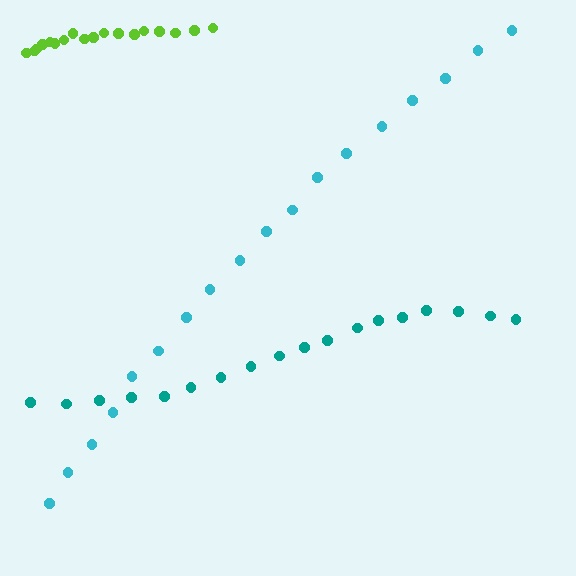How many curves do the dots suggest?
There are 3 distinct paths.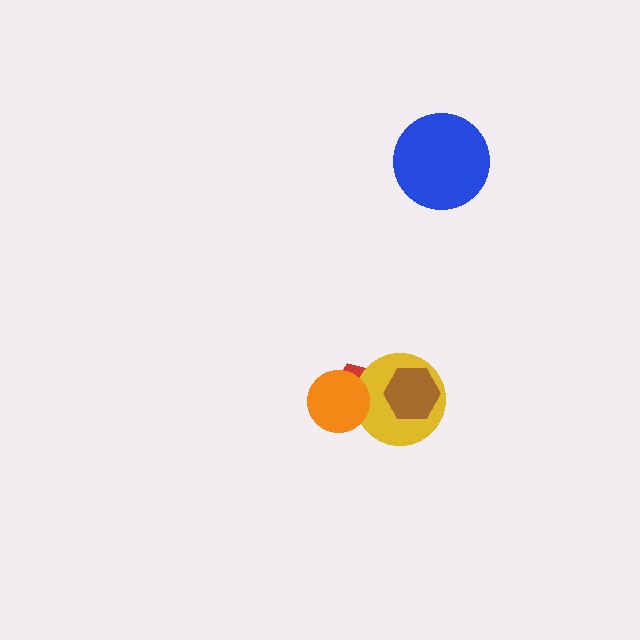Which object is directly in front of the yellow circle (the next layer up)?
The brown hexagon is directly in front of the yellow circle.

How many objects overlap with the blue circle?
0 objects overlap with the blue circle.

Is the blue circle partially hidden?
No, no other shape covers it.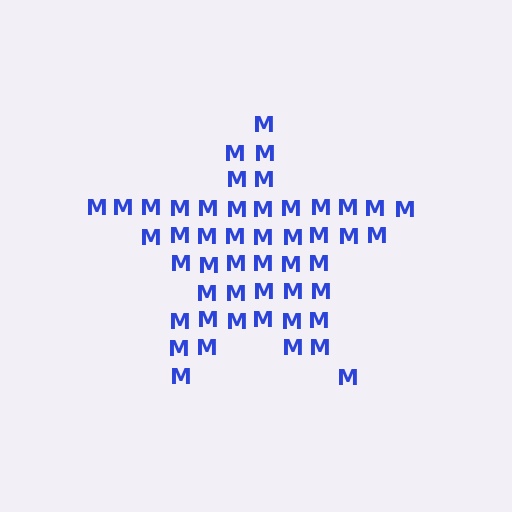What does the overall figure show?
The overall figure shows a star.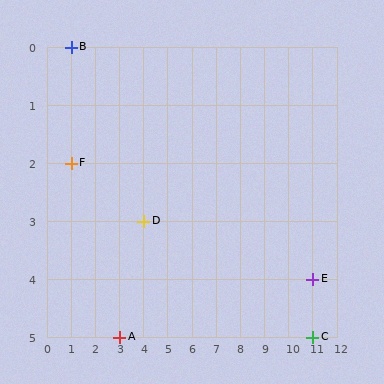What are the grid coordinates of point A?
Point A is at grid coordinates (3, 5).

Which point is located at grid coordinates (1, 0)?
Point B is at (1, 0).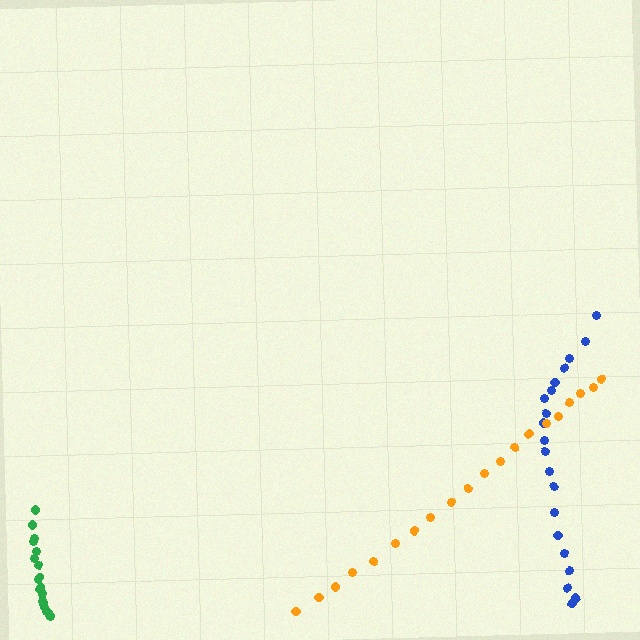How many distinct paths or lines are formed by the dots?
There are 3 distinct paths.